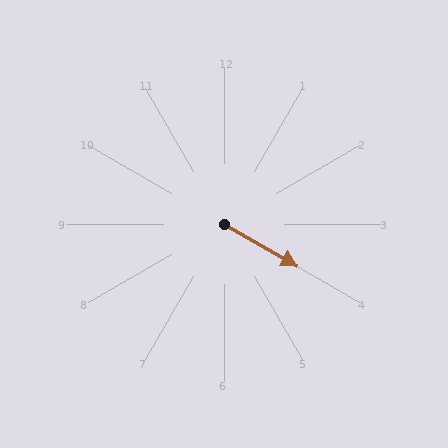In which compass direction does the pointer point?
Southeast.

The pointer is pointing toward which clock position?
Roughly 4 o'clock.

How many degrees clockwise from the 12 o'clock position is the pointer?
Approximately 120 degrees.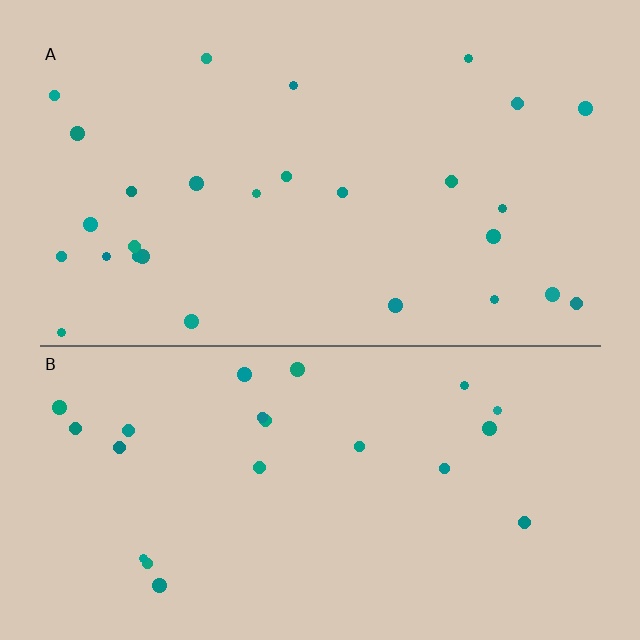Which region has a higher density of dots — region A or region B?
A (the top).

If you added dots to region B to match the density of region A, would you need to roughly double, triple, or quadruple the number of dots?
Approximately double.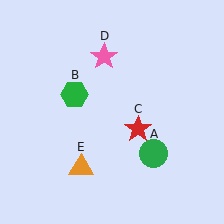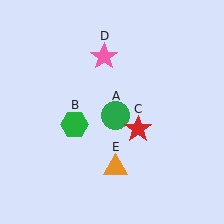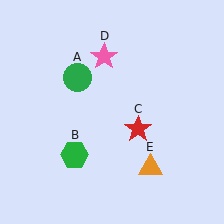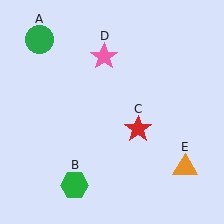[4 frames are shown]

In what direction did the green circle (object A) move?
The green circle (object A) moved up and to the left.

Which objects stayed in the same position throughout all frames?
Red star (object C) and pink star (object D) remained stationary.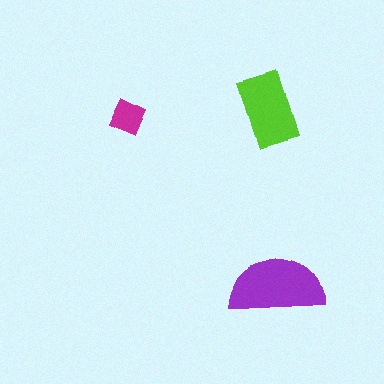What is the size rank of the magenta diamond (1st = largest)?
3rd.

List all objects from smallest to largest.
The magenta diamond, the lime rectangle, the purple semicircle.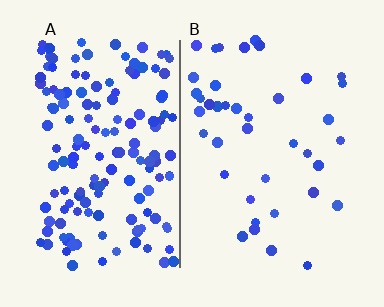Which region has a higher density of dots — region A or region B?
A (the left).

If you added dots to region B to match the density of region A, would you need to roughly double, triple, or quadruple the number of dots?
Approximately quadruple.